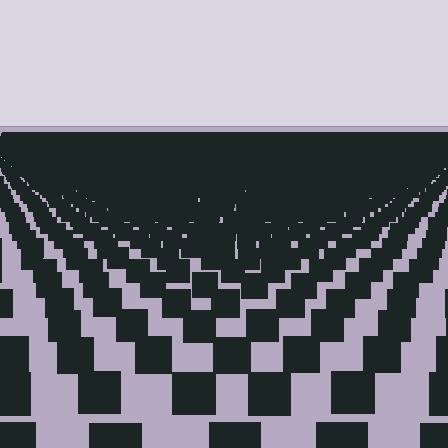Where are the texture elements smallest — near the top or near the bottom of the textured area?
Near the top.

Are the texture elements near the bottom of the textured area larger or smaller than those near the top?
Larger. Near the bottom, elements are closer to the viewer and appear at a bigger on-screen size.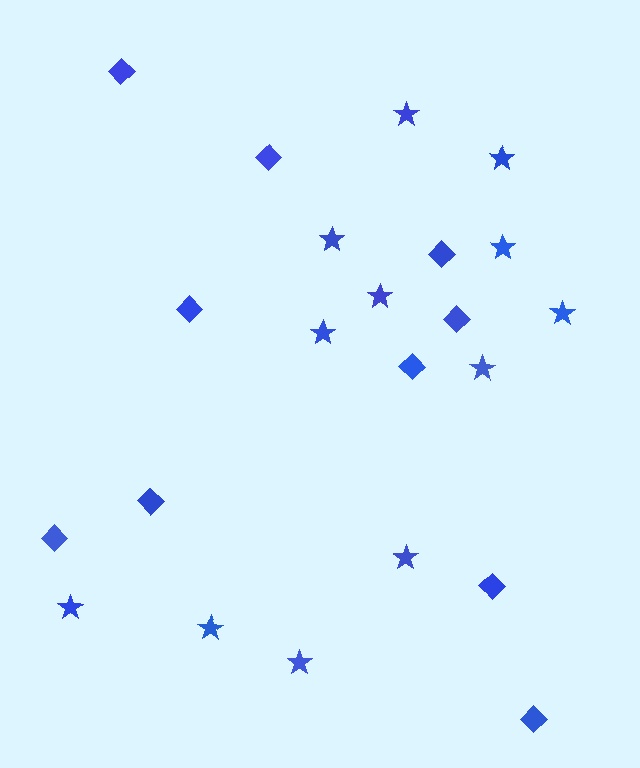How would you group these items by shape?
There are 2 groups: one group of diamonds (10) and one group of stars (12).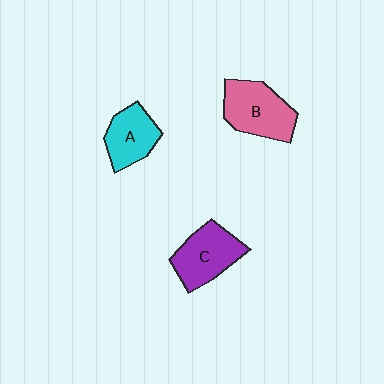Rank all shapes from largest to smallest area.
From largest to smallest: B (pink), C (purple), A (cyan).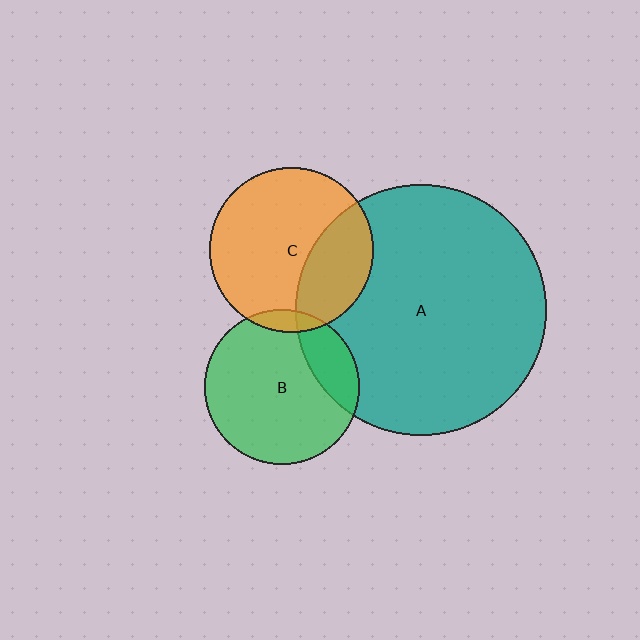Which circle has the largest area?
Circle A (teal).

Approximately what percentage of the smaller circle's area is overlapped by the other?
Approximately 30%.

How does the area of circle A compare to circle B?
Approximately 2.6 times.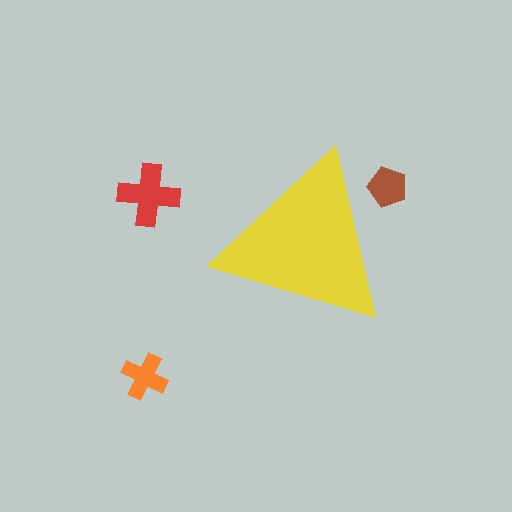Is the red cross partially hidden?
No, the red cross is fully visible.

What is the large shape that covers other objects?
A yellow triangle.